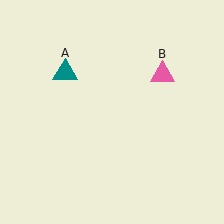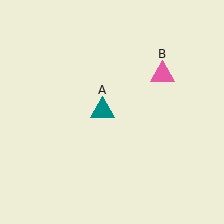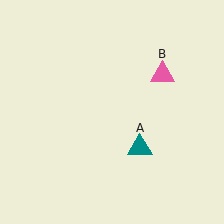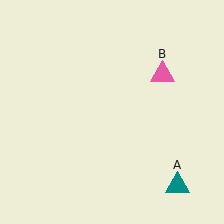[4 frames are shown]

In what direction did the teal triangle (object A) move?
The teal triangle (object A) moved down and to the right.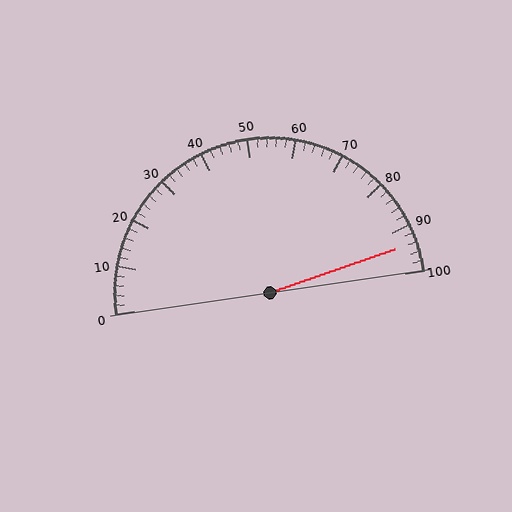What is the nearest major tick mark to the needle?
The nearest major tick mark is 90.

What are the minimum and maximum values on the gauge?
The gauge ranges from 0 to 100.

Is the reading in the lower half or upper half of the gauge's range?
The reading is in the upper half of the range (0 to 100).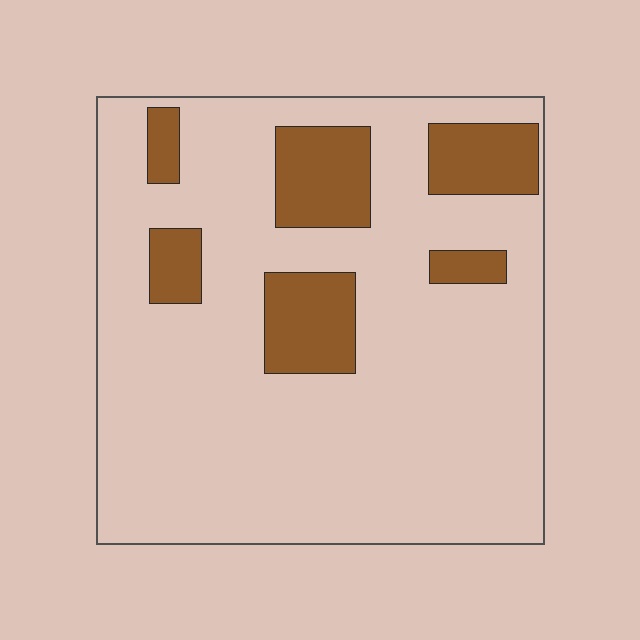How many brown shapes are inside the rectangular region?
6.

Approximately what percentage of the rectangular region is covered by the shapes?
Approximately 20%.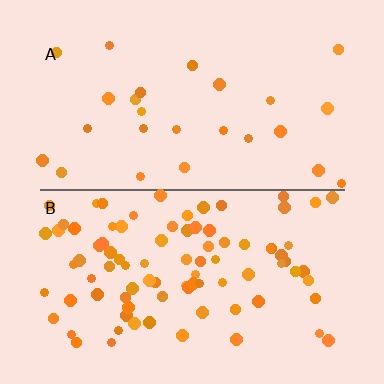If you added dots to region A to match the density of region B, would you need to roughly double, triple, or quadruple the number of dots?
Approximately triple.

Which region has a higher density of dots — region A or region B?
B (the bottom).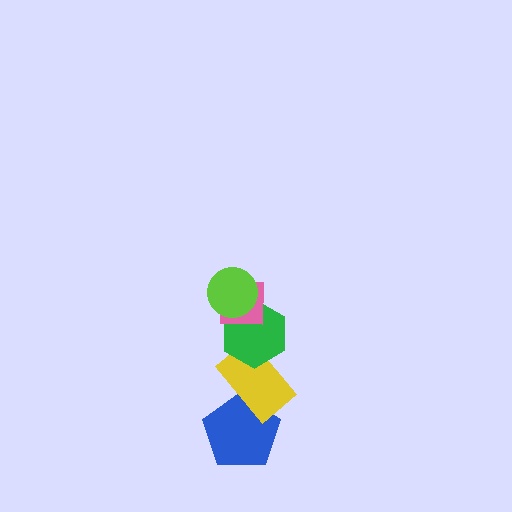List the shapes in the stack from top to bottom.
From top to bottom: the lime circle, the pink square, the green hexagon, the yellow rectangle, the blue pentagon.